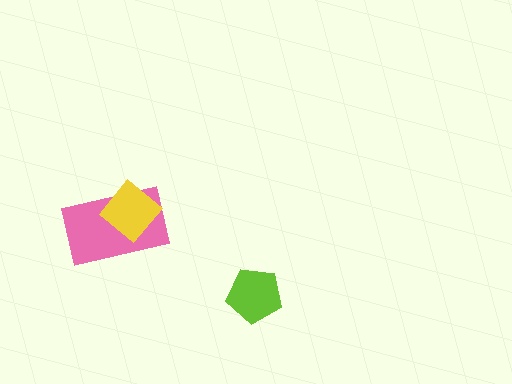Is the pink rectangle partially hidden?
Yes, it is partially covered by another shape.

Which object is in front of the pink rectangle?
The yellow diamond is in front of the pink rectangle.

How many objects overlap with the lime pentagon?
0 objects overlap with the lime pentagon.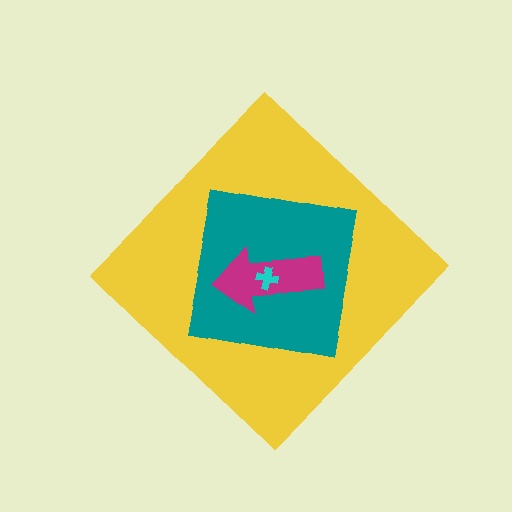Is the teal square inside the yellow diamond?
Yes.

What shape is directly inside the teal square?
The magenta arrow.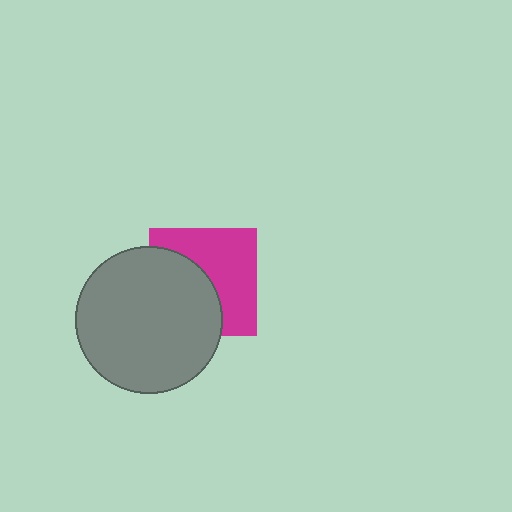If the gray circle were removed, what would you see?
You would see the complete magenta square.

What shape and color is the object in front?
The object in front is a gray circle.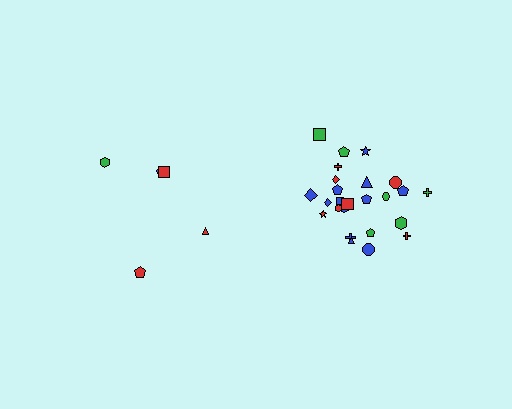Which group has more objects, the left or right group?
The right group.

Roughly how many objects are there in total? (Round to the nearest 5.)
Roughly 30 objects in total.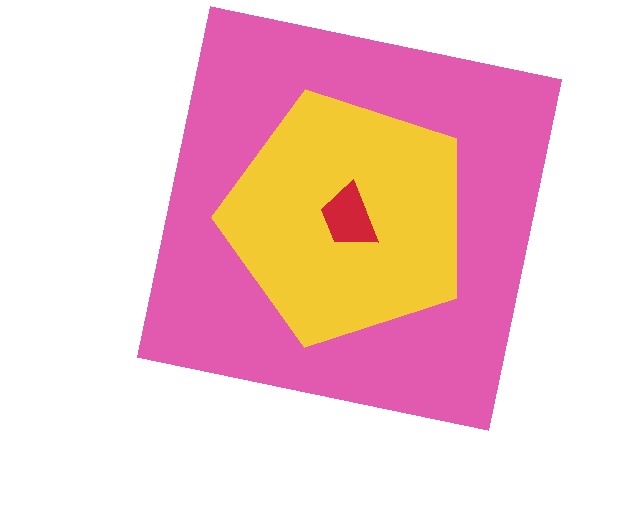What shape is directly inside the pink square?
The yellow pentagon.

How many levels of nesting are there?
3.